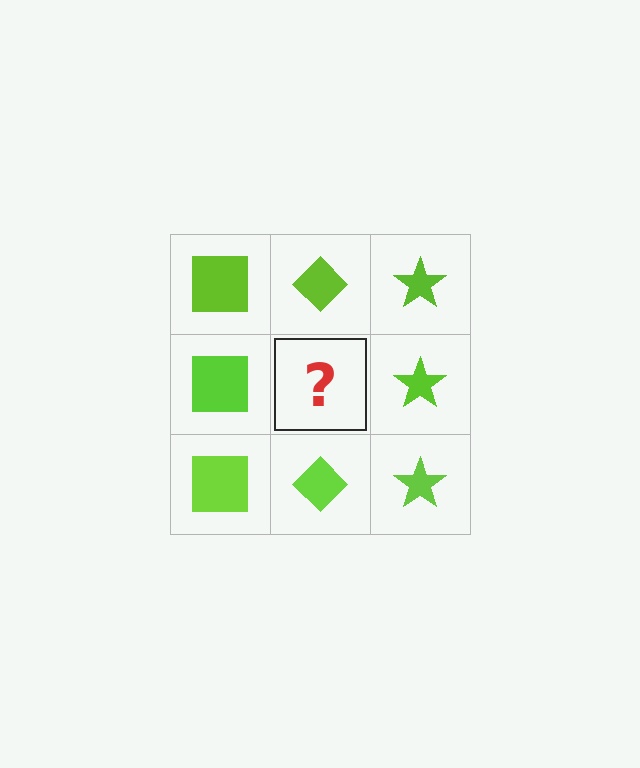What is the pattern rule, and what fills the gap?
The rule is that each column has a consistent shape. The gap should be filled with a lime diamond.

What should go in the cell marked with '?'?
The missing cell should contain a lime diamond.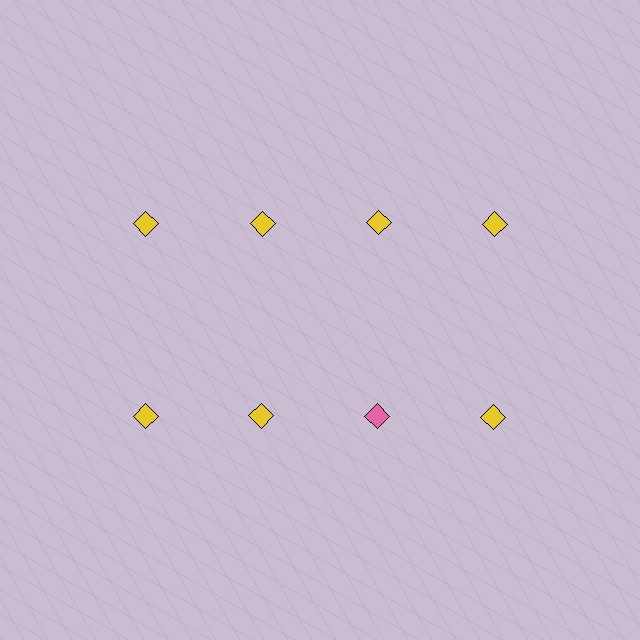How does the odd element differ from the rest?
It has a different color: pink instead of yellow.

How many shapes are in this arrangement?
There are 8 shapes arranged in a grid pattern.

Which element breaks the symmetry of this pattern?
The pink diamond in the second row, center column breaks the symmetry. All other shapes are yellow diamonds.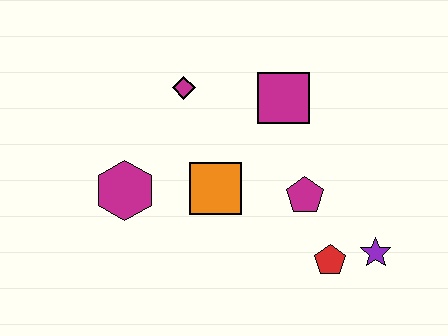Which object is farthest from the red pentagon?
The magenta diamond is farthest from the red pentagon.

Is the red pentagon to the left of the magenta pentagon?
No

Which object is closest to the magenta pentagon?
The red pentagon is closest to the magenta pentagon.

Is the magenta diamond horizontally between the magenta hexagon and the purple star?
Yes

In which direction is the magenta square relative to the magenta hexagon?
The magenta square is to the right of the magenta hexagon.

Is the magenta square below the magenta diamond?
Yes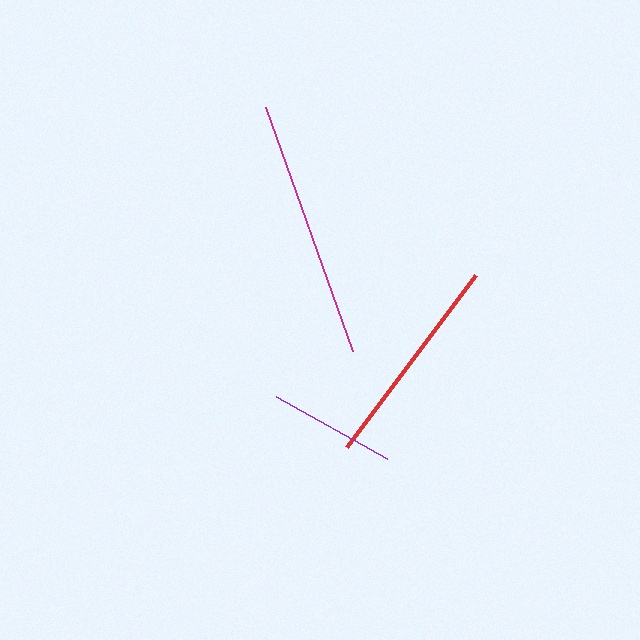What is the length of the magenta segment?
The magenta segment is approximately 259 pixels long.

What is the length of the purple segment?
The purple segment is approximately 127 pixels long.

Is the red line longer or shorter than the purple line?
The red line is longer than the purple line.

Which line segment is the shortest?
The purple line is the shortest at approximately 127 pixels.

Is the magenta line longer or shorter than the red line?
The magenta line is longer than the red line.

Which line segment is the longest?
The magenta line is the longest at approximately 259 pixels.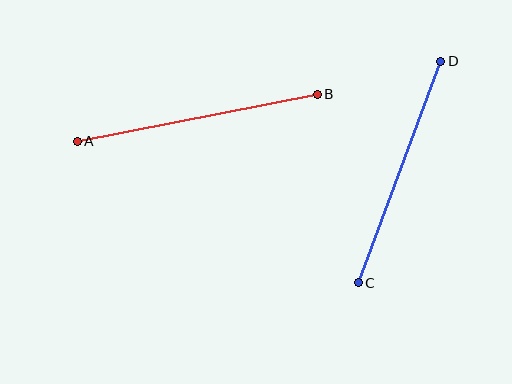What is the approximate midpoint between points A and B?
The midpoint is at approximately (197, 118) pixels.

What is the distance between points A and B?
The distance is approximately 244 pixels.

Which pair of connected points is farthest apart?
Points A and B are farthest apart.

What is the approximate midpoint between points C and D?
The midpoint is at approximately (400, 172) pixels.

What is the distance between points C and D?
The distance is approximately 237 pixels.